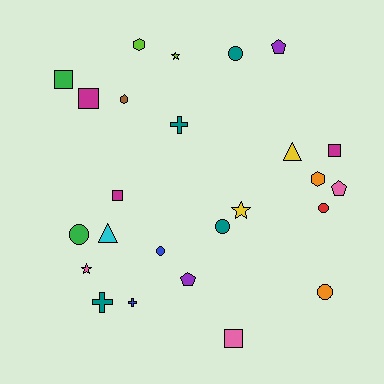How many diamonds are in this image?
There are no diamonds.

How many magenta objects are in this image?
There are 3 magenta objects.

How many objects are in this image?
There are 25 objects.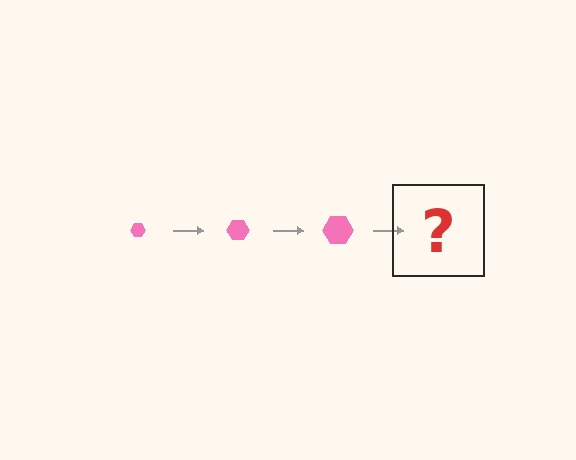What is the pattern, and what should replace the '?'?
The pattern is that the hexagon gets progressively larger each step. The '?' should be a pink hexagon, larger than the previous one.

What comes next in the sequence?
The next element should be a pink hexagon, larger than the previous one.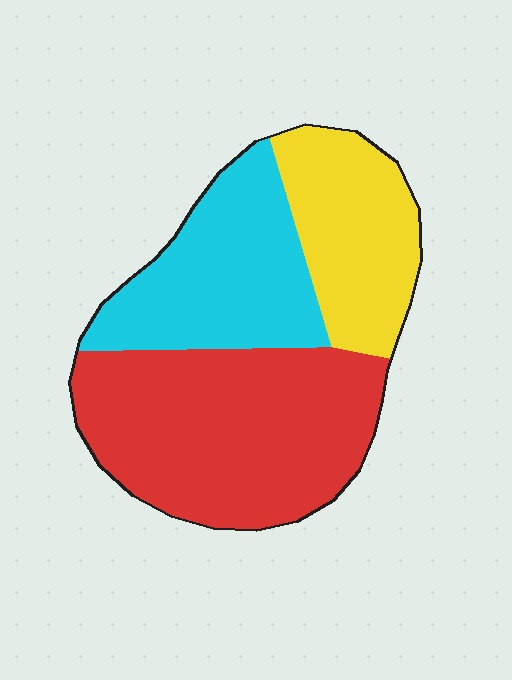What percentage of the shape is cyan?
Cyan takes up between a sixth and a third of the shape.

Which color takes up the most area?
Red, at roughly 45%.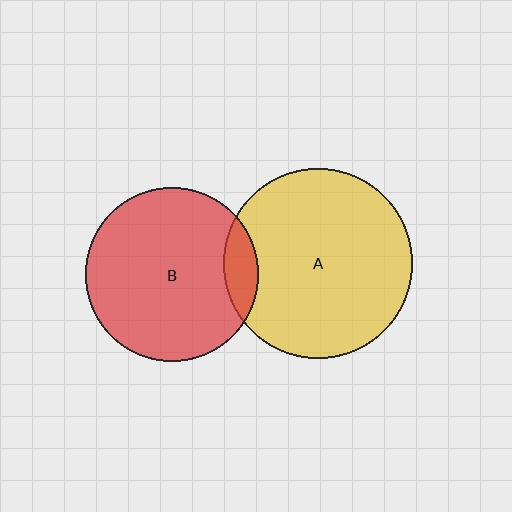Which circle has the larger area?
Circle A (yellow).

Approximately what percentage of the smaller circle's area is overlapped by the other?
Approximately 10%.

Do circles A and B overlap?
Yes.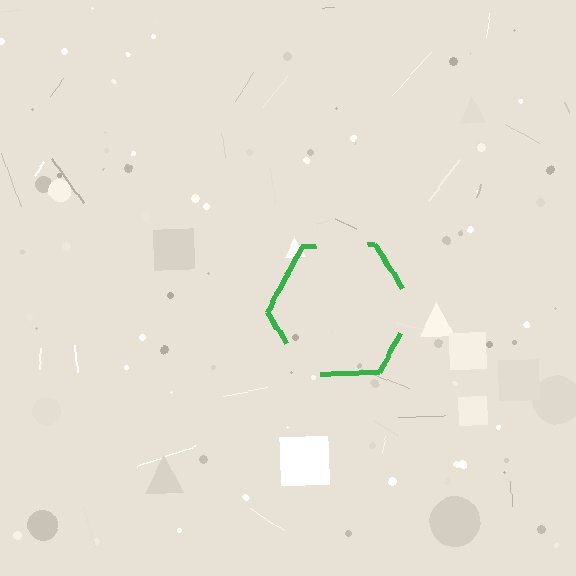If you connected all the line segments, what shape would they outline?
They would outline a hexagon.